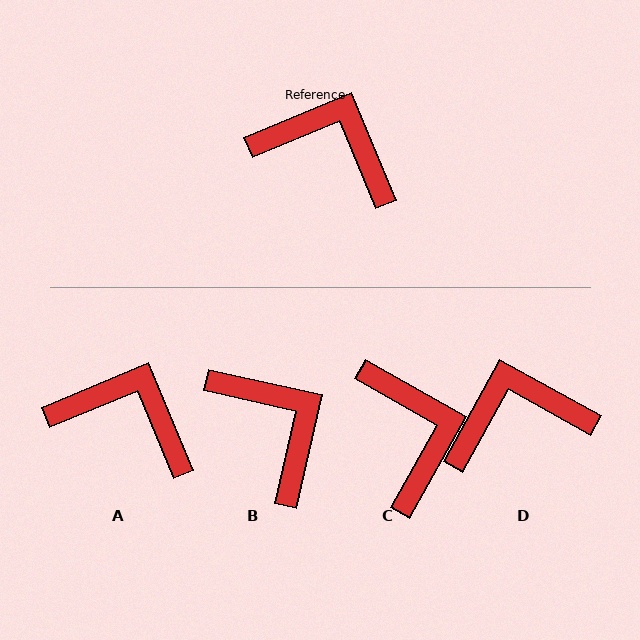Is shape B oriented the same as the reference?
No, it is off by about 35 degrees.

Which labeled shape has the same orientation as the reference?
A.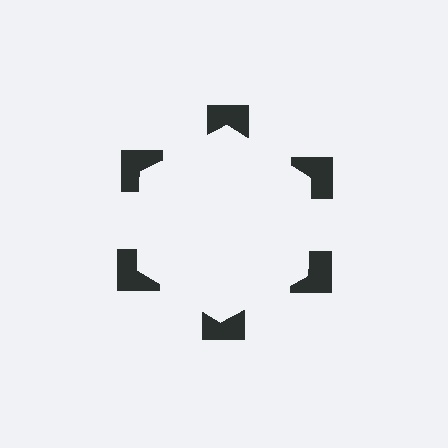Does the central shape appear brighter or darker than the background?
It typically appears slightly brighter than the background, even though no actual brightness change is drawn.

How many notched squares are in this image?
There are 6 — one at each vertex of the illusory hexagon.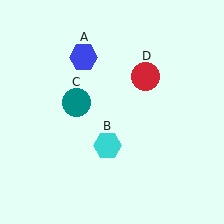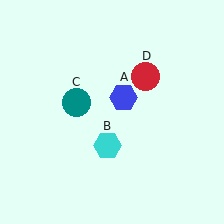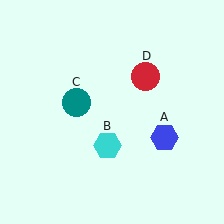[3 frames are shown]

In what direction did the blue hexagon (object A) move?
The blue hexagon (object A) moved down and to the right.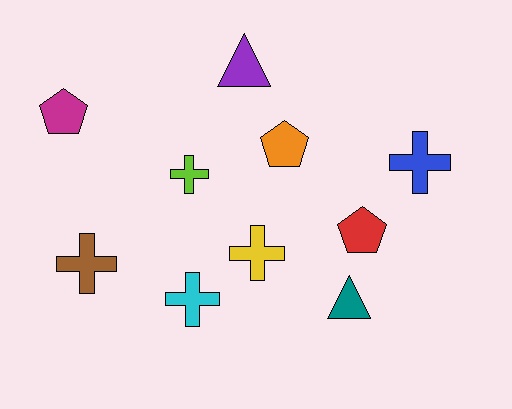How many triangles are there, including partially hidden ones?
There are 2 triangles.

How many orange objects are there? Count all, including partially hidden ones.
There is 1 orange object.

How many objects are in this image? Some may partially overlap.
There are 10 objects.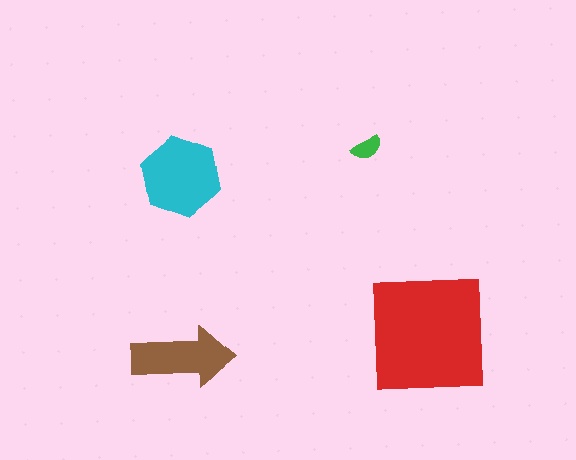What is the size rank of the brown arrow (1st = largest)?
3rd.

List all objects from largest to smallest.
The red square, the cyan hexagon, the brown arrow, the green semicircle.